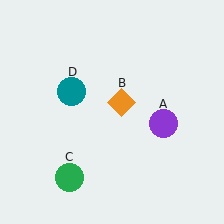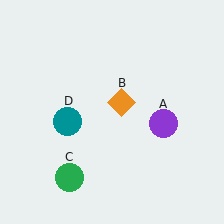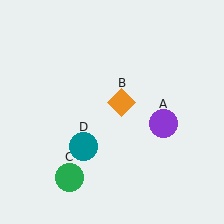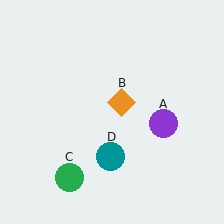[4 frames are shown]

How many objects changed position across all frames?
1 object changed position: teal circle (object D).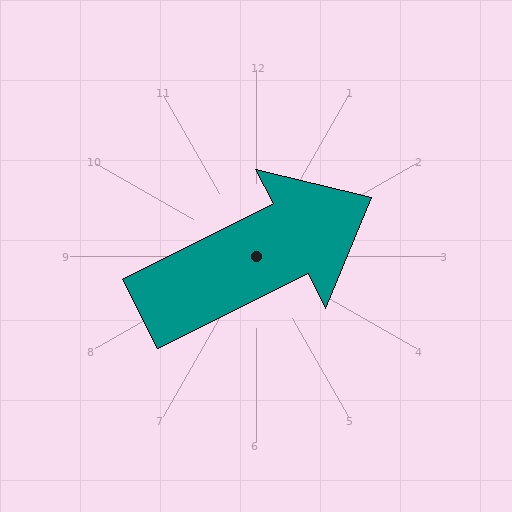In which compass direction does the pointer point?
Northeast.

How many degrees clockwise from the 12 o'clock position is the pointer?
Approximately 63 degrees.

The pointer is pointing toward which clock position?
Roughly 2 o'clock.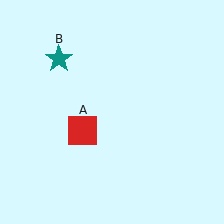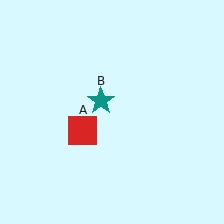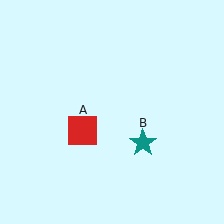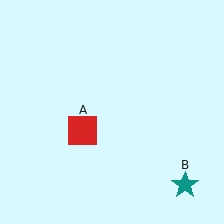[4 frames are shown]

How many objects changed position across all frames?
1 object changed position: teal star (object B).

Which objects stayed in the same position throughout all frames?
Red square (object A) remained stationary.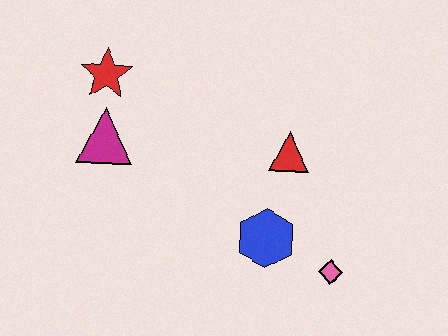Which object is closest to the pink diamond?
The blue hexagon is closest to the pink diamond.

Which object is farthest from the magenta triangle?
The pink diamond is farthest from the magenta triangle.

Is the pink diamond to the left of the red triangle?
No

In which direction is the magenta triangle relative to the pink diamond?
The magenta triangle is to the left of the pink diamond.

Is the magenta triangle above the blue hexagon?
Yes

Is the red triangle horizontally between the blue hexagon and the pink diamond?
Yes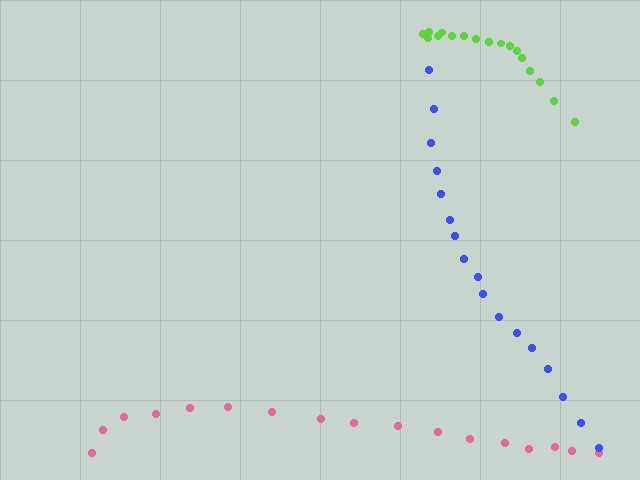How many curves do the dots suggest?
There are 3 distinct paths.